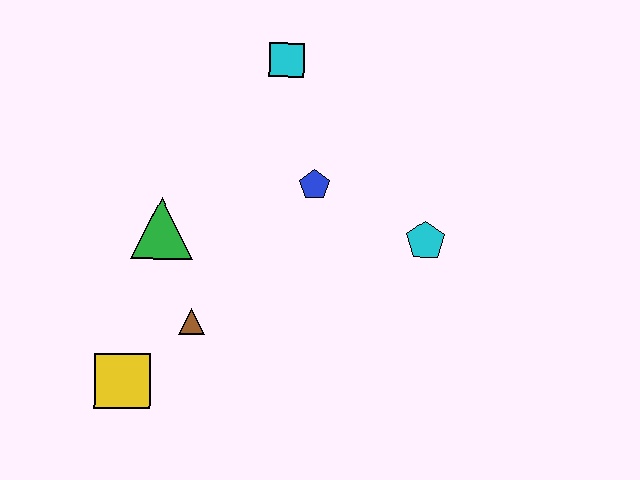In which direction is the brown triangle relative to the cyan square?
The brown triangle is below the cyan square.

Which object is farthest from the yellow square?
The cyan square is farthest from the yellow square.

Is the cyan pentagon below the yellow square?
No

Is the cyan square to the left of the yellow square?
No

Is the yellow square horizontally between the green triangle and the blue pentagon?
No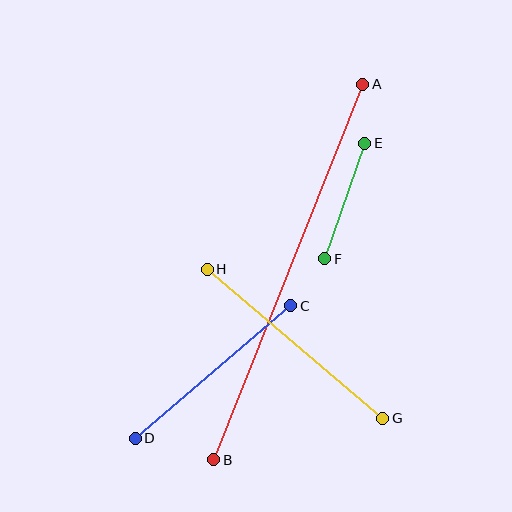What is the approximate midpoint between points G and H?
The midpoint is at approximately (295, 344) pixels.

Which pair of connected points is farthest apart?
Points A and B are farthest apart.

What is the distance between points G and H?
The distance is approximately 230 pixels.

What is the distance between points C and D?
The distance is approximately 204 pixels.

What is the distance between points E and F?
The distance is approximately 122 pixels.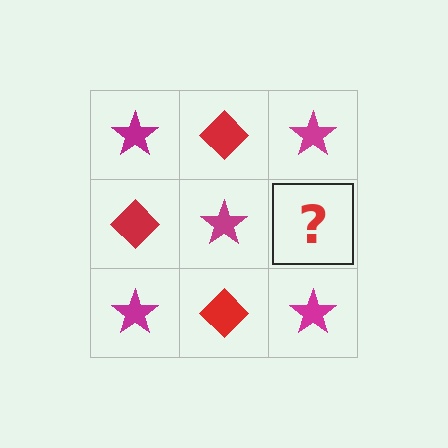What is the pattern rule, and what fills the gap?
The rule is that it alternates magenta star and red diamond in a checkerboard pattern. The gap should be filled with a red diamond.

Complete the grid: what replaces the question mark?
The question mark should be replaced with a red diamond.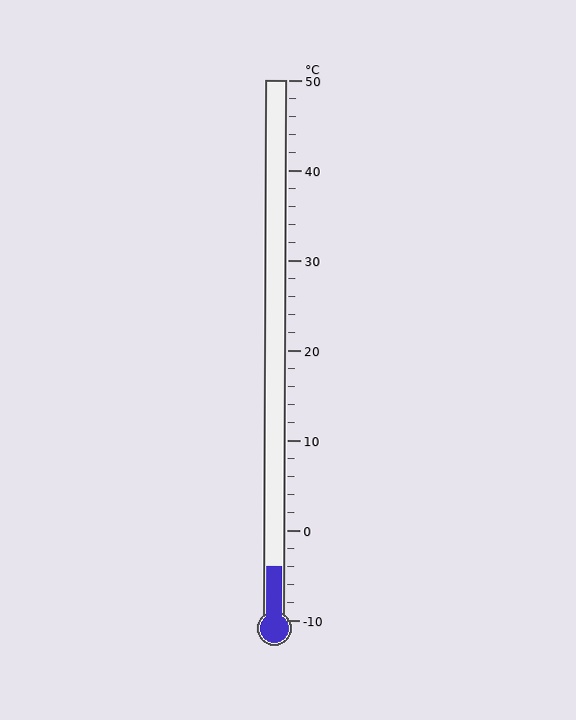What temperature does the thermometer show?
The thermometer shows approximately -4°C.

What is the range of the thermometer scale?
The thermometer scale ranges from -10°C to 50°C.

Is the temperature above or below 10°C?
The temperature is below 10°C.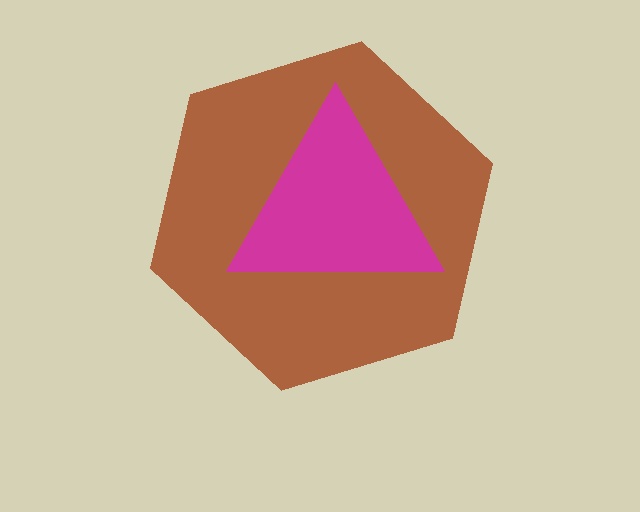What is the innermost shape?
The magenta triangle.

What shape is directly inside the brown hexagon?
The magenta triangle.